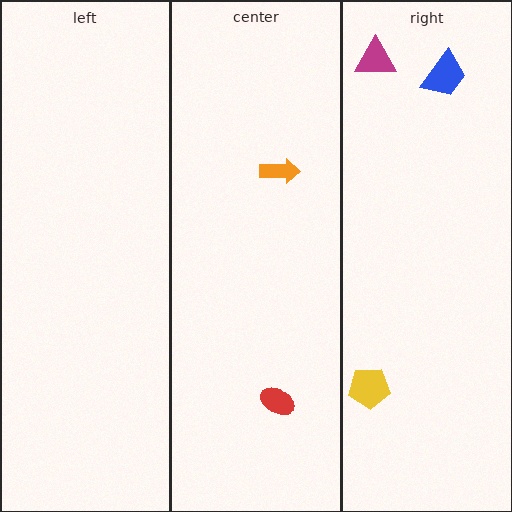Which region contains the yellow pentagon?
The right region.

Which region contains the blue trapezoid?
The right region.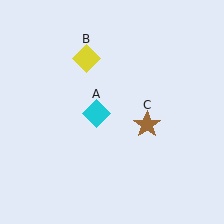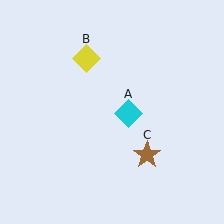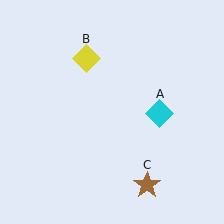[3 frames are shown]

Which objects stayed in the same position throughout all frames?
Yellow diamond (object B) remained stationary.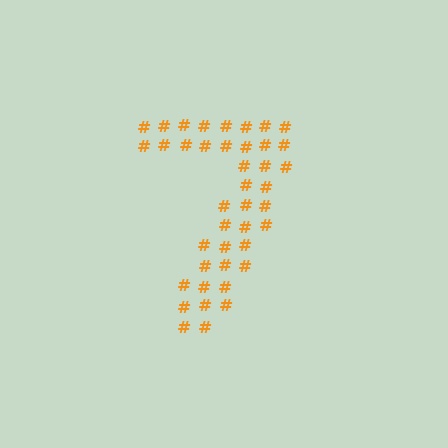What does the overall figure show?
The overall figure shows the digit 7.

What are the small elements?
The small elements are hash symbols.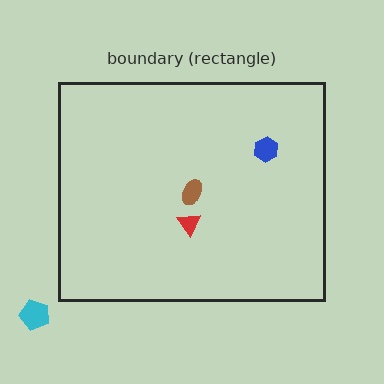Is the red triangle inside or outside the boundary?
Inside.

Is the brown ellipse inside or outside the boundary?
Inside.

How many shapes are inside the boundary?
3 inside, 1 outside.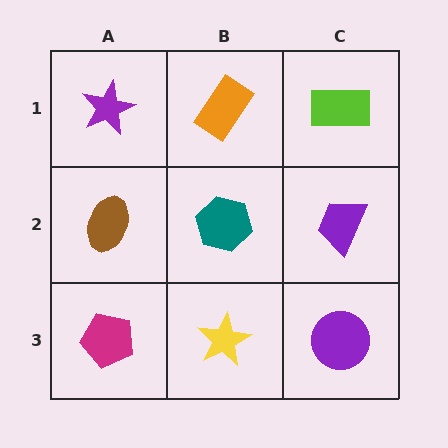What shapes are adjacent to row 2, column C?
A lime rectangle (row 1, column C), a purple circle (row 3, column C), a teal hexagon (row 2, column B).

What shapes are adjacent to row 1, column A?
A brown ellipse (row 2, column A), an orange rectangle (row 1, column B).